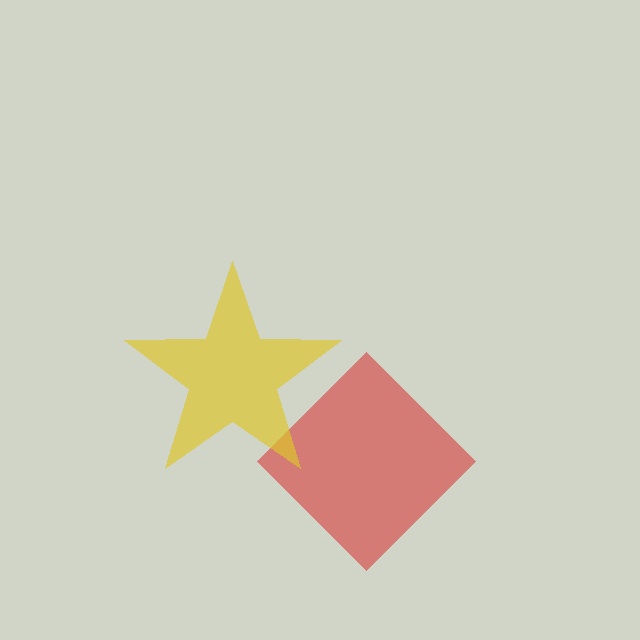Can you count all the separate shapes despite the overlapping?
Yes, there are 2 separate shapes.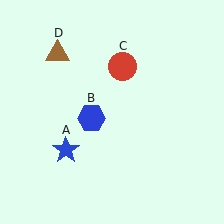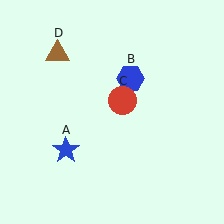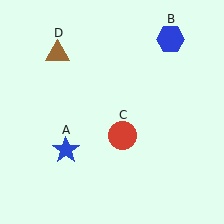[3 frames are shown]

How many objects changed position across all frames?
2 objects changed position: blue hexagon (object B), red circle (object C).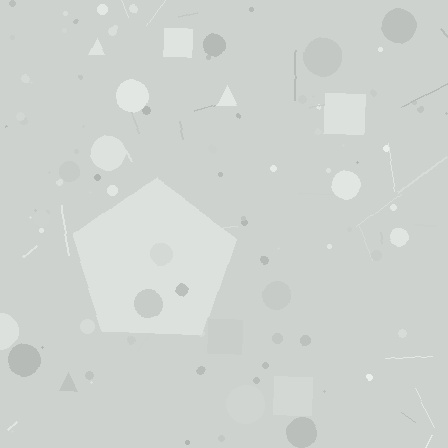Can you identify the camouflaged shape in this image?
The camouflaged shape is a pentagon.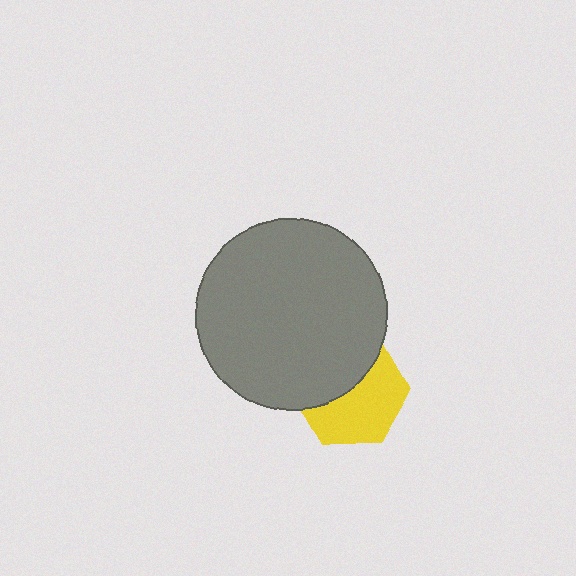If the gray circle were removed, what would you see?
You would see the complete yellow hexagon.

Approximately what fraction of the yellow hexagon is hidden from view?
Roughly 44% of the yellow hexagon is hidden behind the gray circle.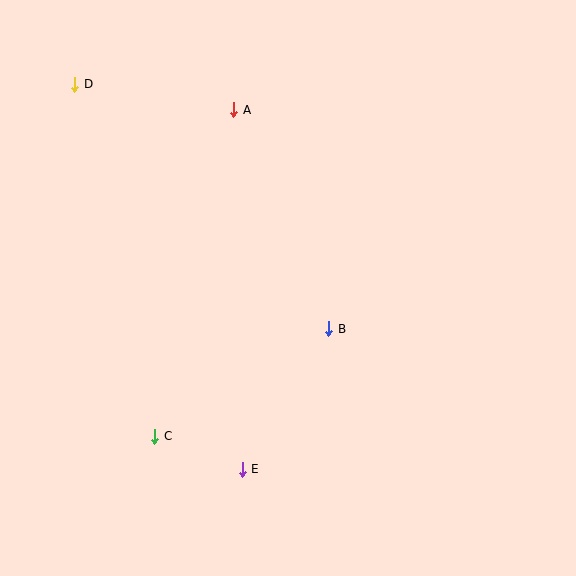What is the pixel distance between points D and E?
The distance between D and E is 420 pixels.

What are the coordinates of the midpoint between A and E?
The midpoint between A and E is at (238, 290).